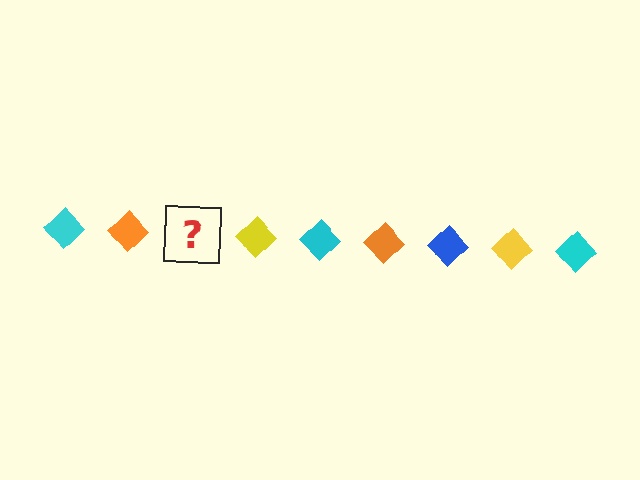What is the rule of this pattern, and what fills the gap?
The rule is that the pattern cycles through cyan, orange, blue, yellow diamonds. The gap should be filled with a blue diamond.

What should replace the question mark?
The question mark should be replaced with a blue diamond.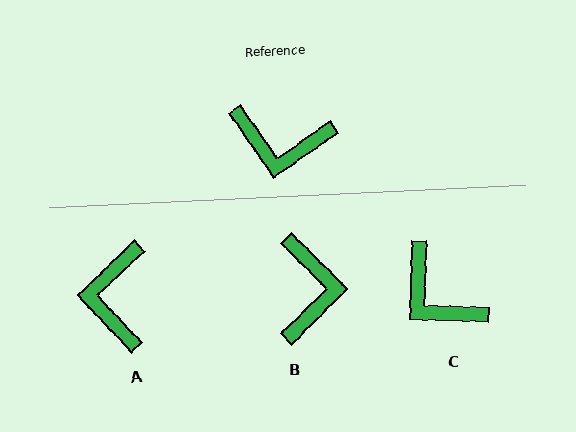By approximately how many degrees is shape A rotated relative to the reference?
Approximately 81 degrees clockwise.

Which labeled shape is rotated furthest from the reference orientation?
B, about 100 degrees away.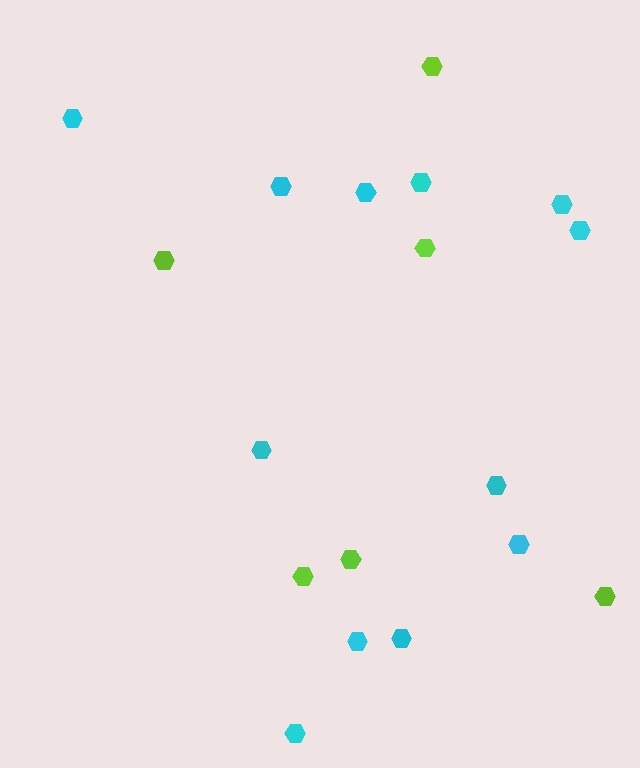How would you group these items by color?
There are 2 groups: one group of cyan hexagons (12) and one group of lime hexagons (6).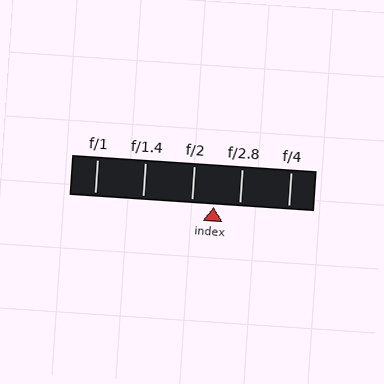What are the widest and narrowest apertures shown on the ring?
The widest aperture shown is f/1 and the narrowest is f/4.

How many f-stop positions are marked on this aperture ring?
There are 5 f-stop positions marked.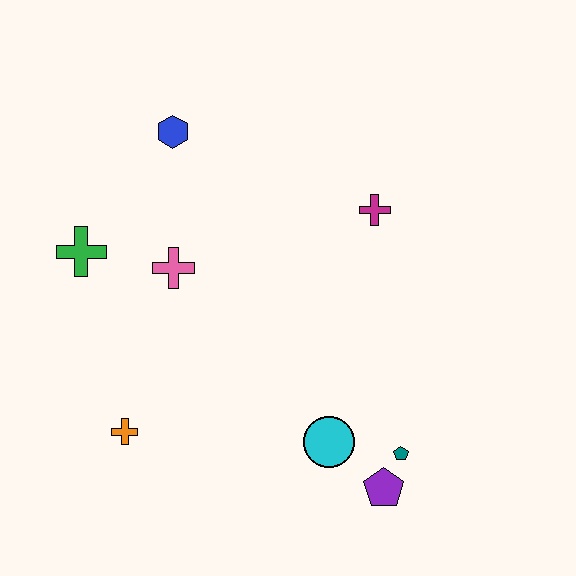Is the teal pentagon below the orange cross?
Yes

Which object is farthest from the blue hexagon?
The purple pentagon is farthest from the blue hexagon.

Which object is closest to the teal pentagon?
The purple pentagon is closest to the teal pentagon.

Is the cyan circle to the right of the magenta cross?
No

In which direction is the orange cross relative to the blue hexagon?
The orange cross is below the blue hexagon.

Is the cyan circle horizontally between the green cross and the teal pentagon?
Yes